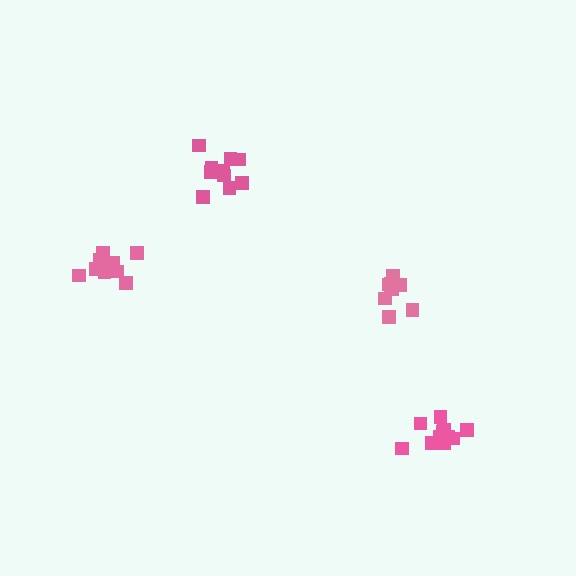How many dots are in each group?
Group 1: 10 dots, Group 2: 11 dots, Group 3: 9 dots, Group 4: 11 dots (41 total).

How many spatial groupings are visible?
There are 4 spatial groupings.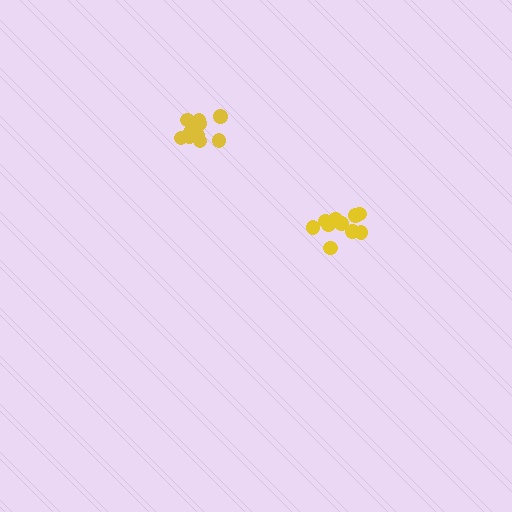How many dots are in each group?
Group 1: 10 dots, Group 2: 10 dots (20 total).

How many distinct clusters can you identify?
There are 2 distinct clusters.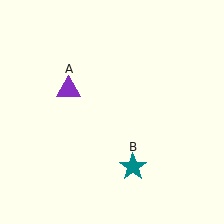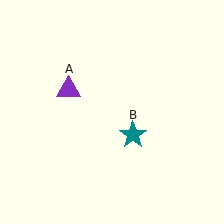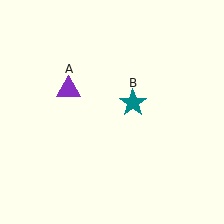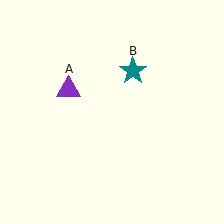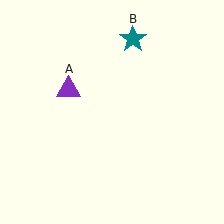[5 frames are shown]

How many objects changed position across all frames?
1 object changed position: teal star (object B).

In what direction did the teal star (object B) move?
The teal star (object B) moved up.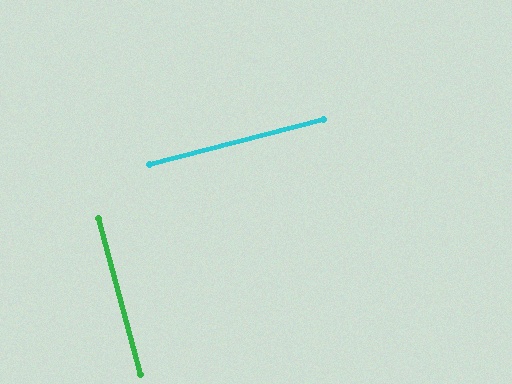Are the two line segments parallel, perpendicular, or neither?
Perpendicular — they meet at approximately 89°.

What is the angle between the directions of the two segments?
Approximately 89 degrees.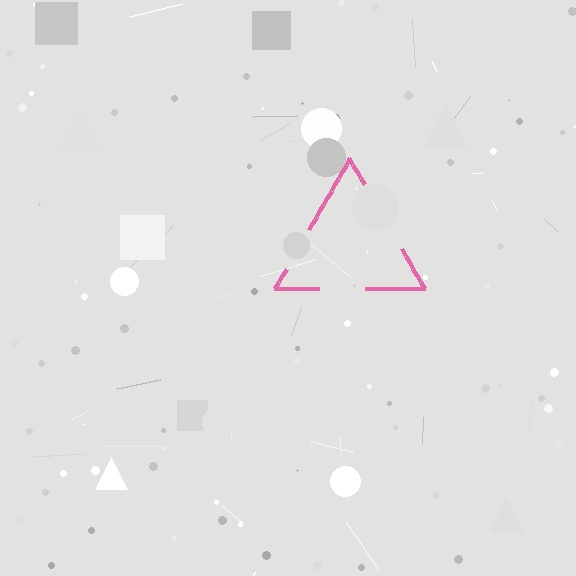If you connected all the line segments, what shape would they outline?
They would outline a triangle.